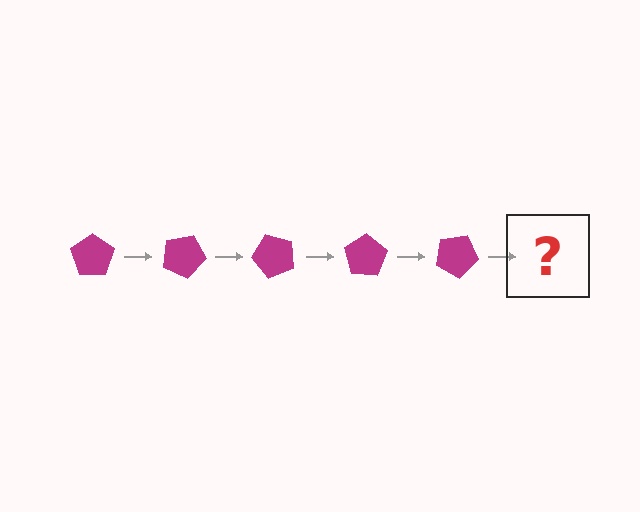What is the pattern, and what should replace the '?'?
The pattern is that the pentagon rotates 25 degrees each step. The '?' should be a magenta pentagon rotated 125 degrees.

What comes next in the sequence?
The next element should be a magenta pentagon rotated 125 degrees.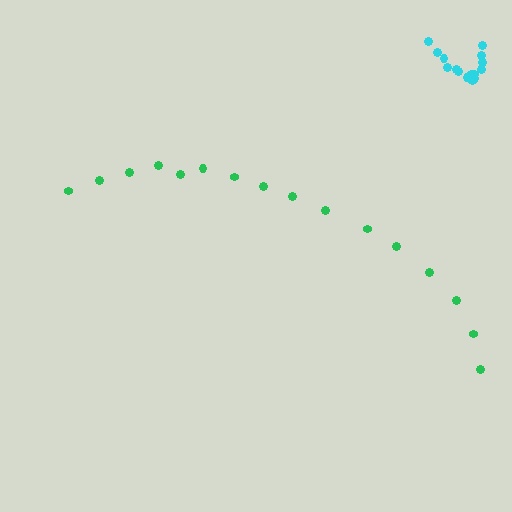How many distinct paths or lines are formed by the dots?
There are 2 distinct paths.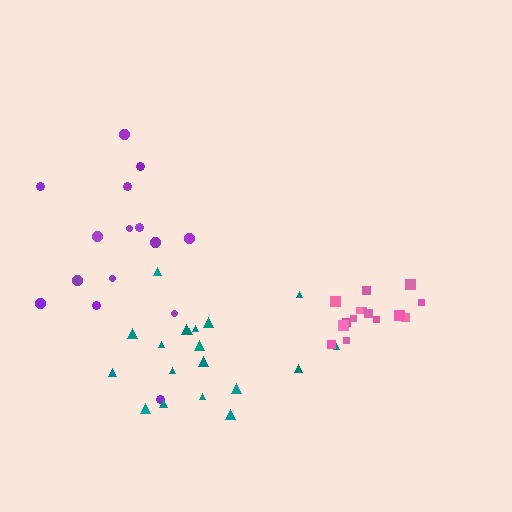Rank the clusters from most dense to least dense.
pink, teal, purple.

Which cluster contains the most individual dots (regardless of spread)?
Teal (19).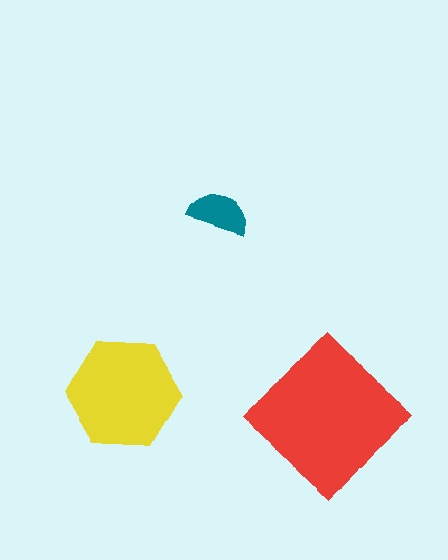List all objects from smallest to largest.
The teal semicircle, the yellow hexagon, the red diamond.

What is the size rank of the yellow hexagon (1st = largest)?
2nd.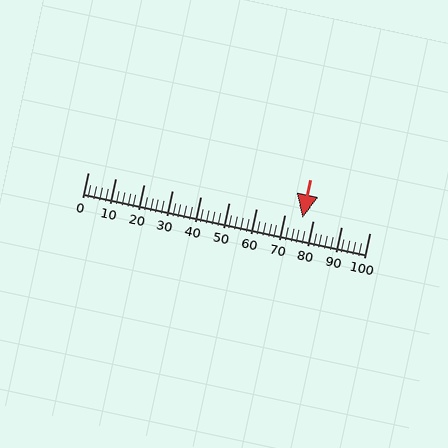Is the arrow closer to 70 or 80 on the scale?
The arrow is closer to 80.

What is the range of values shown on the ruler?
The ruler shows values from 0 to 100.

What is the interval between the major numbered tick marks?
The major tick marks are spaced 10 units apart.